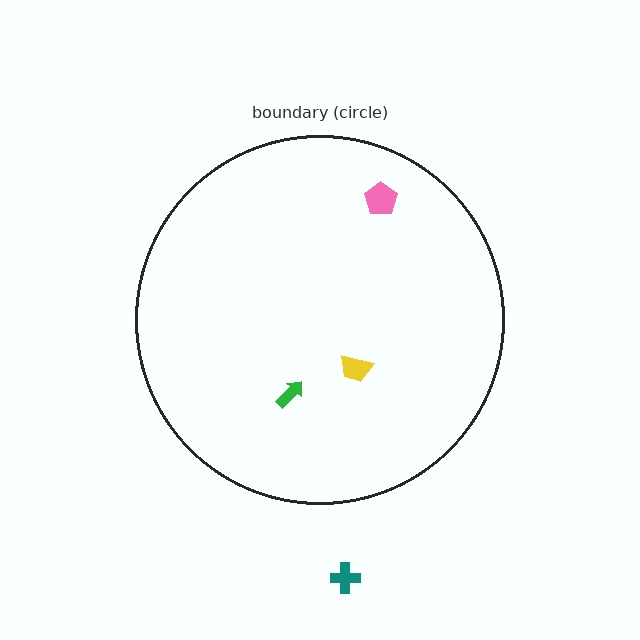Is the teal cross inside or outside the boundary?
Outside.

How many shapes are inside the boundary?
3 inside, 1 outside.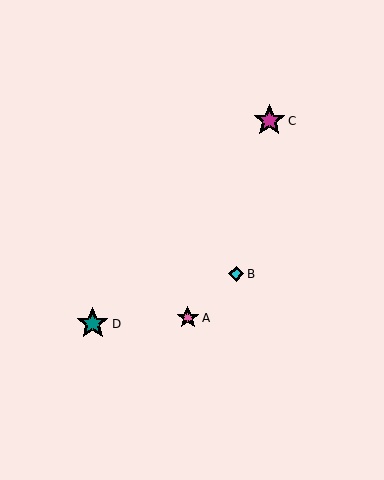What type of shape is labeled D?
Shape D is a teal star.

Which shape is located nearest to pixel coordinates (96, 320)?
The teal star (labeled D) at (93, 324) is nearest to that location.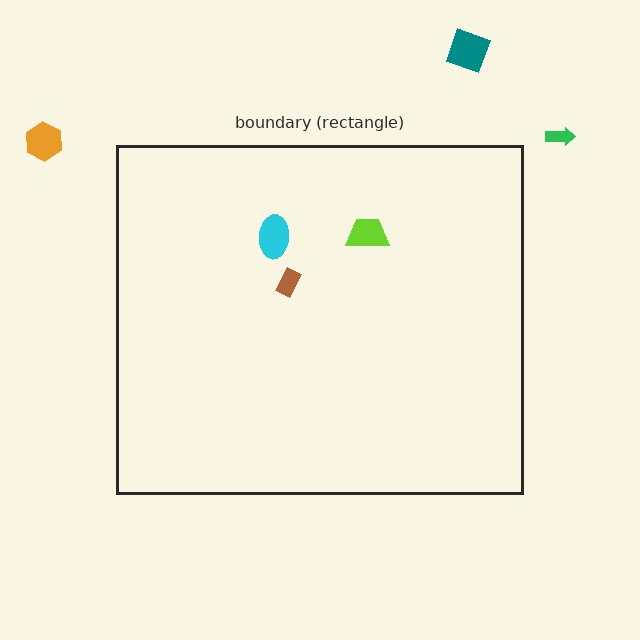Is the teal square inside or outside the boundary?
Outside.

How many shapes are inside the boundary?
3 inside, 3 outside.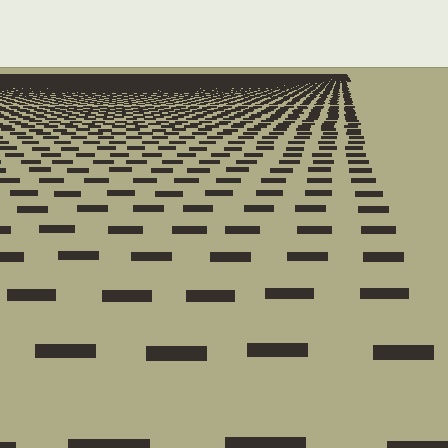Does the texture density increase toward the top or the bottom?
Density increases toward the top.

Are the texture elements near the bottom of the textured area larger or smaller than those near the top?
Larger. Near the bottom, elements are closer to the viewer and appear at a bigger on-screen size.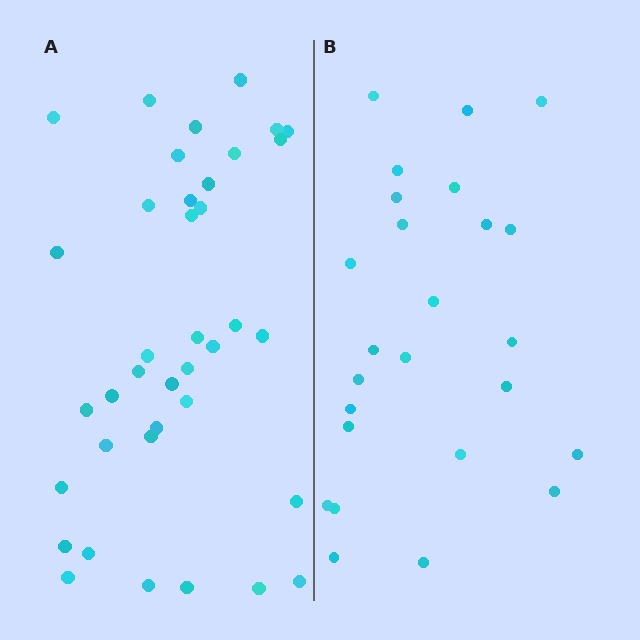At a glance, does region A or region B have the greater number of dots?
Region A (the left region) has more dots.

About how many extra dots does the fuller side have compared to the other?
Region A has approximately 15 more dots than region B.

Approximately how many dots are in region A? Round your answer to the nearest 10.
About 40 dots. (The exact count is 38, which rounds to 40.)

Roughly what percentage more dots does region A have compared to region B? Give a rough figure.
About 50% more.